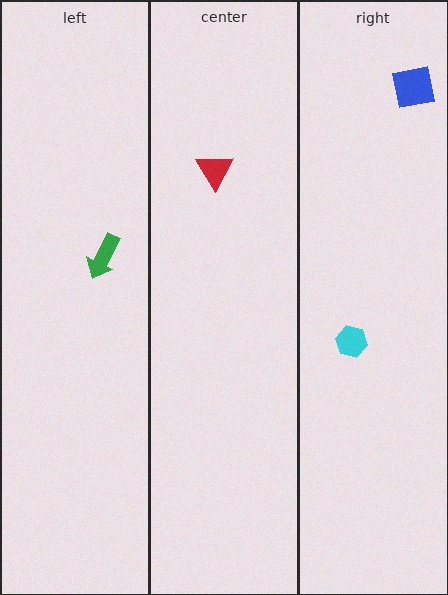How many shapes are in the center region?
1.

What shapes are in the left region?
The green arrow.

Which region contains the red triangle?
The center region.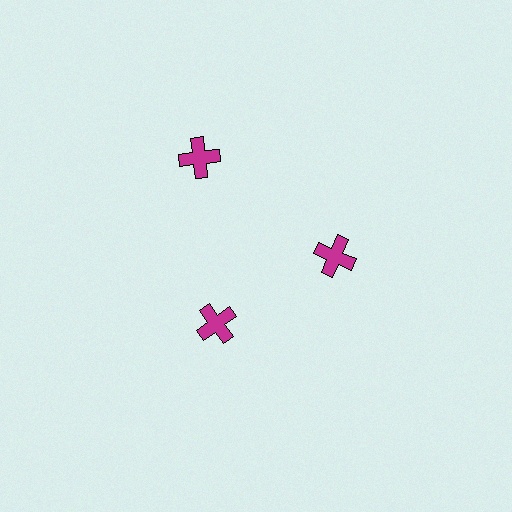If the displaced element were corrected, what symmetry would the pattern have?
It would have 3-fold rotational symmetry — the pattern would map onto itself every 120 degrees.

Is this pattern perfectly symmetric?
No. The 3 magenta crosses are arranged in a ring, but one element near the 11 o'clock position is pushed outward from the center, breaking the 3-fold rotational symmetry.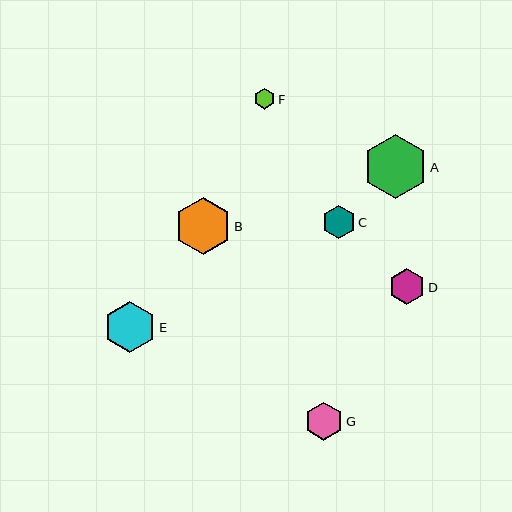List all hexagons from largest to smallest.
From largest to smallest: A, B, E, G, D, C, F.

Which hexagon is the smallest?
Hexagon F is the smallest with a size of approximately 21 pixels.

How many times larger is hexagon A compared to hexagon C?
Hexagon A is approximately 1.9 times the size of hexagon C.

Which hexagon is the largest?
Hexagon A is the largest with a size of approximately 64 pixels.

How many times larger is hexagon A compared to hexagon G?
Hexagon A is approximately 1.7 times the size of hexagon G.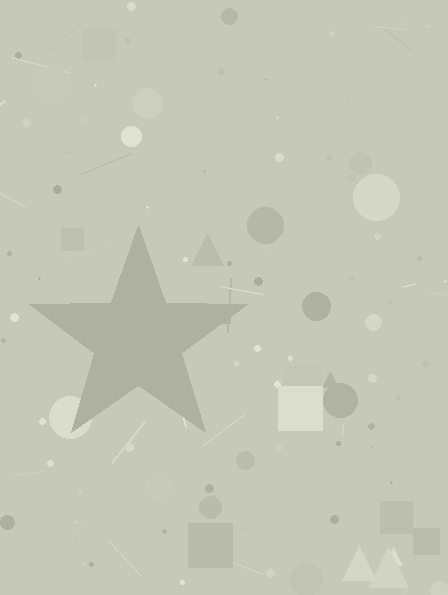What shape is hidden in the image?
A star is hidden in the image.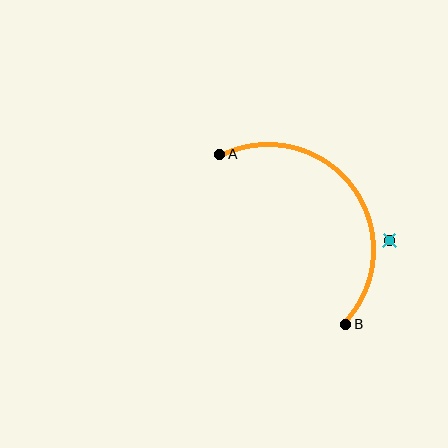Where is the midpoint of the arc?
The arc midpoint is the point on the curve farthest from the straight line joining A and B. It sits above and to the right of that line.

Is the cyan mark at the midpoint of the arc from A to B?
No — the cyan mark does not lie on the arc at all. It sits slightly outside the curve.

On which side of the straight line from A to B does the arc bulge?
The arc bulges above and to the right of the straight line connecting A and B.